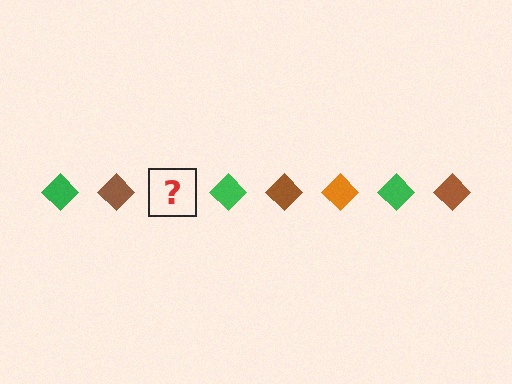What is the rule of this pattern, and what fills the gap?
The rule is that the pattern cycles through green, brown, orange diamonds. The gap should be filled with an orange diamond.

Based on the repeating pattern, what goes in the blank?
The blank should be an orange diamond.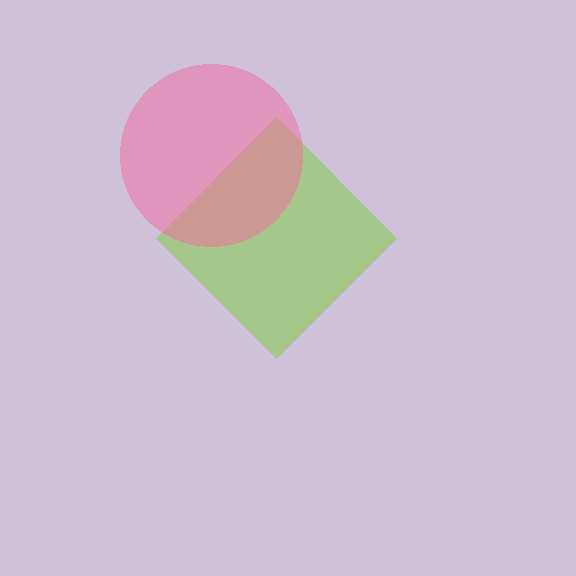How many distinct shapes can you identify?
There are 2 distinct shapes: a lime diamond, a pink circle.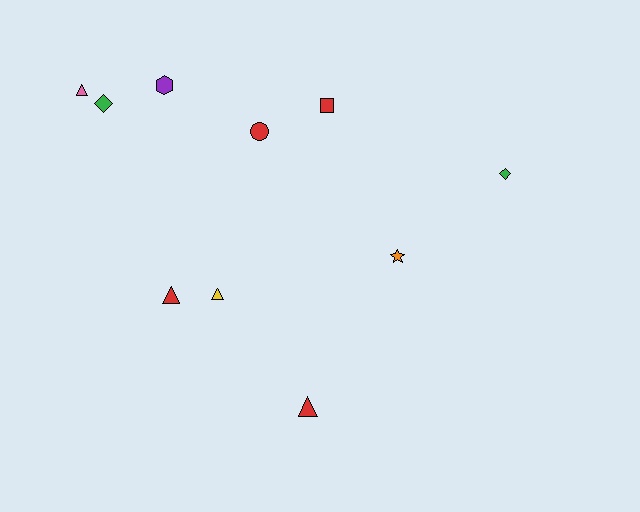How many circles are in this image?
There is 1 circle.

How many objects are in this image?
There are 10 objects.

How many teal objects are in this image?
There are no teal objects.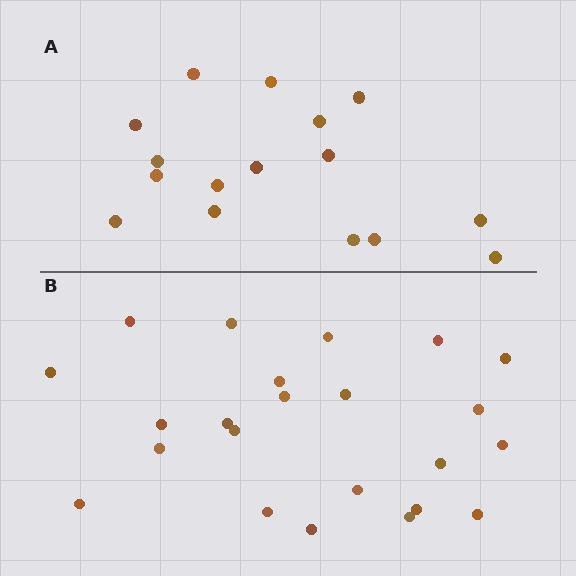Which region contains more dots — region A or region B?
Region B (the bottom region) has more dots.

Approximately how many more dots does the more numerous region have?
Region B has roughly 8 or so more dots than region A.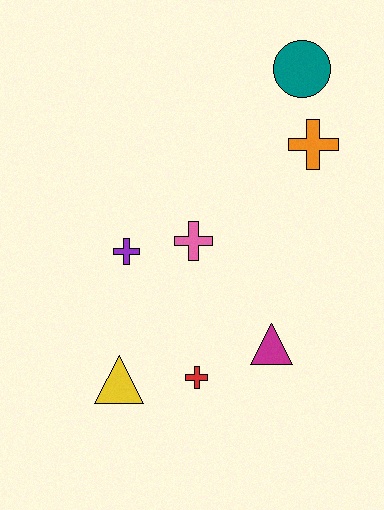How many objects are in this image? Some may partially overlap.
There are 7 objects.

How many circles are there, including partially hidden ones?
There is 1 circle.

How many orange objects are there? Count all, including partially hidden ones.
There is 1 orange object.